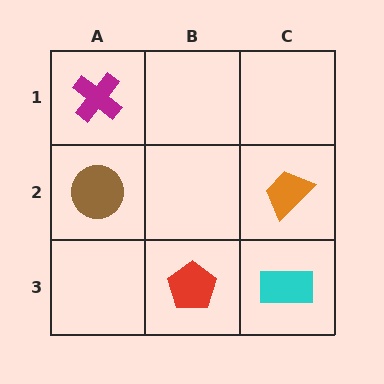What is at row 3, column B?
A red pentagon.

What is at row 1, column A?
A magenta cross.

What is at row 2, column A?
A brown circle.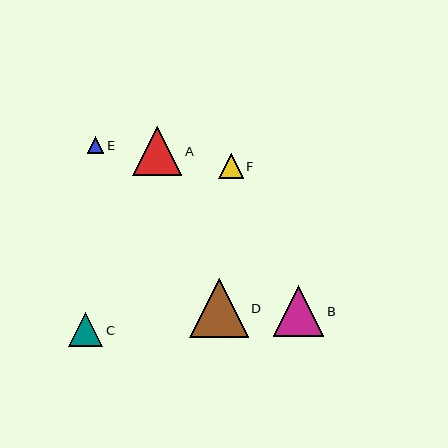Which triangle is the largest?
Triangle D is the largest with a size of approximately 59 pixels.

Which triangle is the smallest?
Triangle E is the smallest with a size of approximately 17 pixels.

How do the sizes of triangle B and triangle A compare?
Triangle B and triangle A are approximately the same size.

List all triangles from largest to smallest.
From largest to smallest: D, B, A, C, F, E.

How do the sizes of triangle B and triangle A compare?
Triangle B and triangle A are approximately the same size.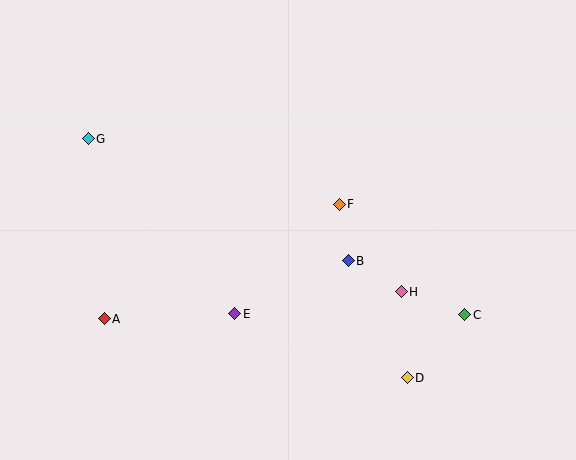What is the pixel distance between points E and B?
The distance between E and B is 125 pixels.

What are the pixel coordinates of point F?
Point F is at (339, 204).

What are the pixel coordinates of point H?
Point H is at (401, 292).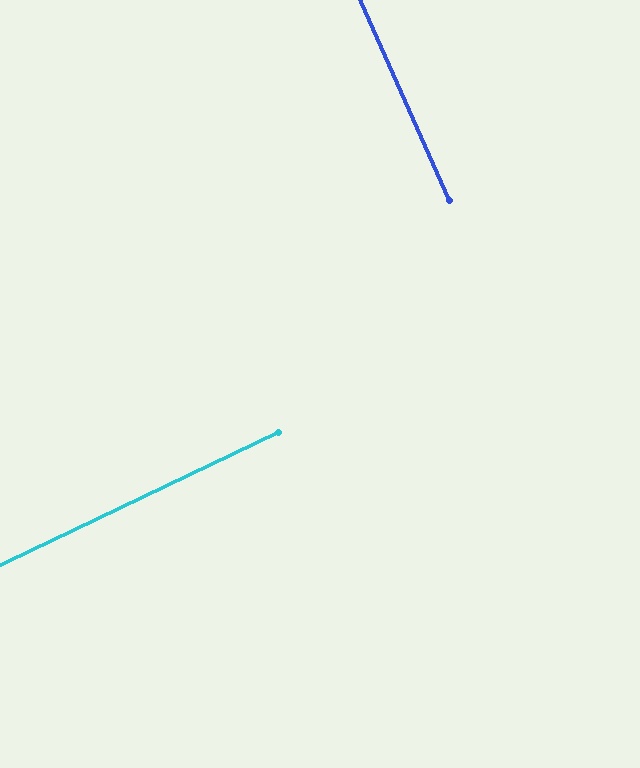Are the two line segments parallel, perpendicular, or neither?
Perpendicular — they meet at approximately 88°.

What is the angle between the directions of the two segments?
Approximately 88 degrees.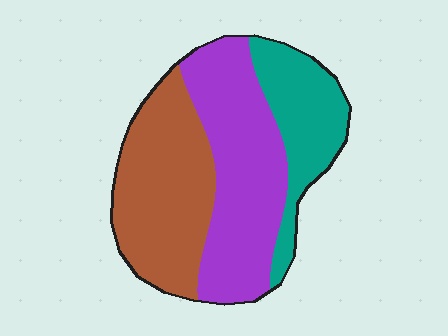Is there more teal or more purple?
Purple.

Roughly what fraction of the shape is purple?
Purple takes up between a quarter and a half of the shape.